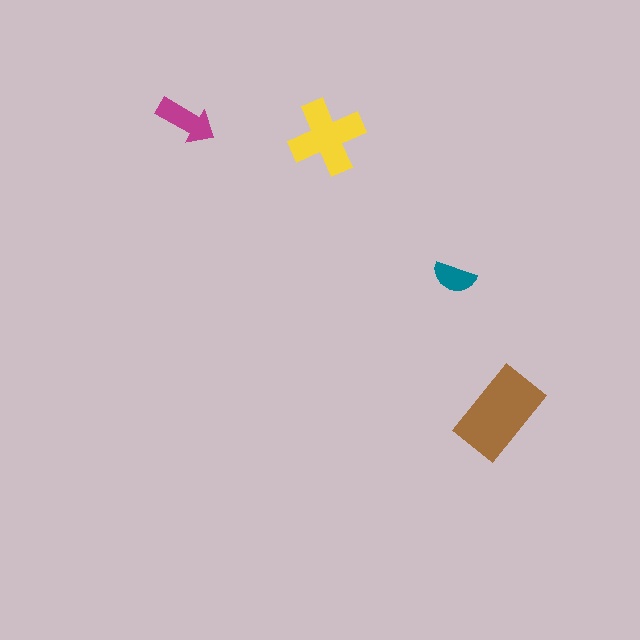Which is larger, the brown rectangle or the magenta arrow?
The brown rectangle.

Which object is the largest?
The brown rectangle.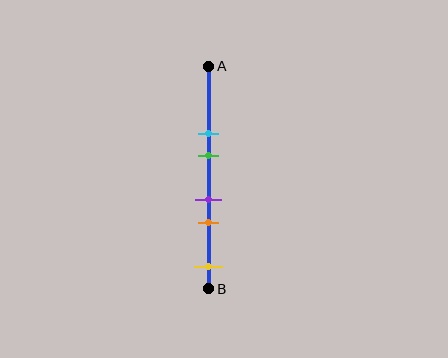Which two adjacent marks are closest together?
The purple and orange marks are the closest adjacent pair.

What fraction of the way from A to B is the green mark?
The green mark is approximately 40% (0.4) of the way from A to B.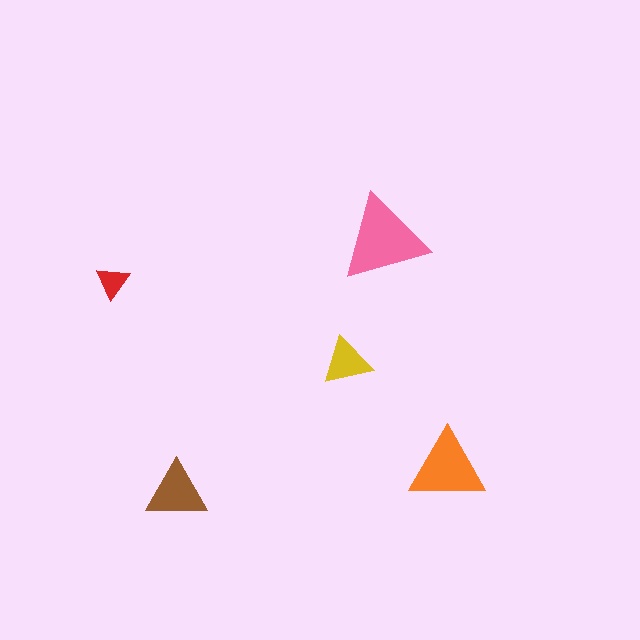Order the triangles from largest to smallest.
the pink one, the orange one, the brown one, the yellow one, the red one.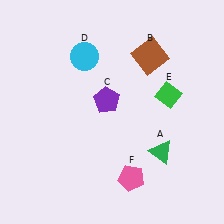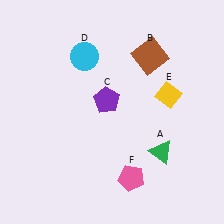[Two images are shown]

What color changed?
The diamond (E) changed from green in Image 1 to yellow in Image 2.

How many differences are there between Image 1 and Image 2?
There is 1 difference between the two images.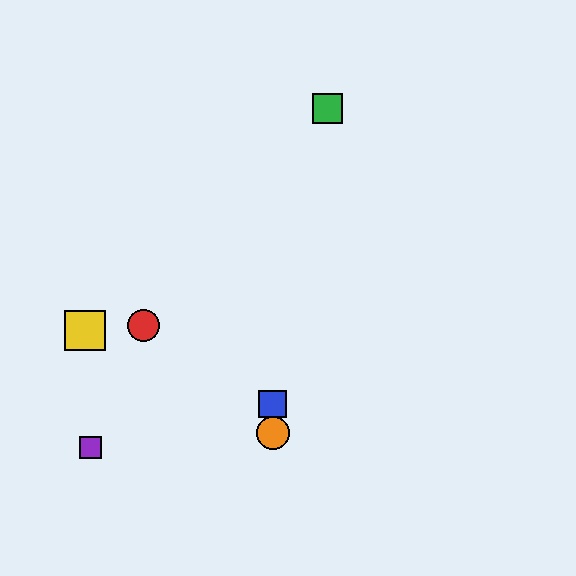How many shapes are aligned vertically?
2 shapes (the blue square, the orange circle) are aligned vertically.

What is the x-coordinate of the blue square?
The blue square is at x≈273.